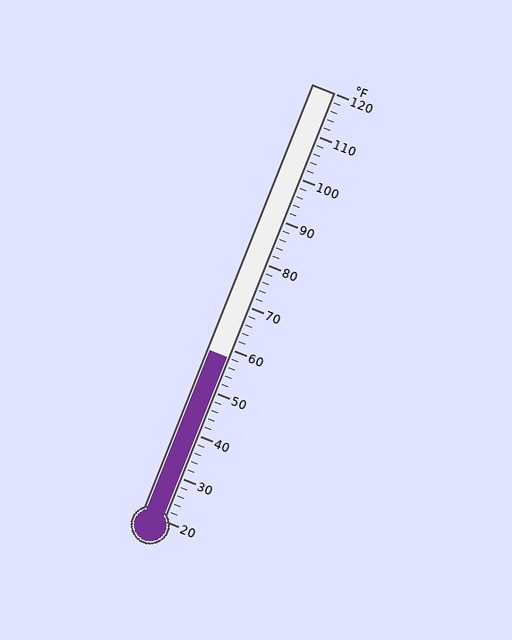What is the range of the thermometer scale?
The thermometer scale ranges from 20°F to 120°F.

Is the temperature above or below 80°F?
The temperature is below 80°F.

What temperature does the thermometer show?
The thermometer shows approximately 58°F.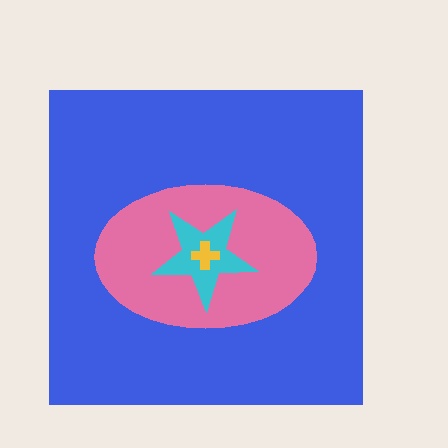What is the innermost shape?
The yellow cross.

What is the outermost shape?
The blue square.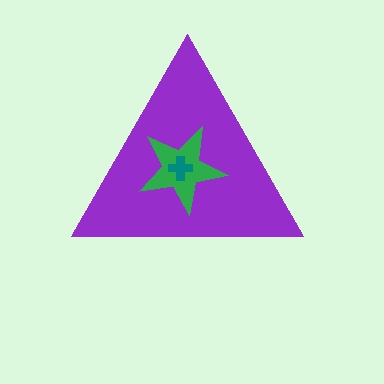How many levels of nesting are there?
3.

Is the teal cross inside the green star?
Yes.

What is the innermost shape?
The teal cross.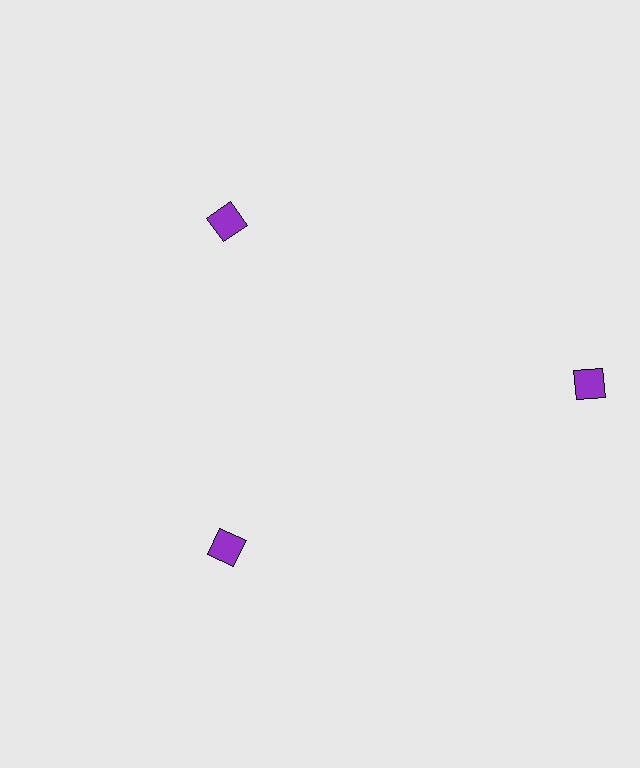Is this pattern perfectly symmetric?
No. The 3 purple diamonds are arranged in a ring, but one element near the 3 o'clock position is pushed outward from the center, breaking the 3-fold rotational symmetry.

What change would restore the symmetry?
The symmetry would be restored by moving it inward, back onto the ring so that all 3 diamonds sit at equal angles and equal distance from the center.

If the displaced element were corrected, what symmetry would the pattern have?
It would have 3-fold rotational symmetry — the pattern would map onto itself every 120 degrees.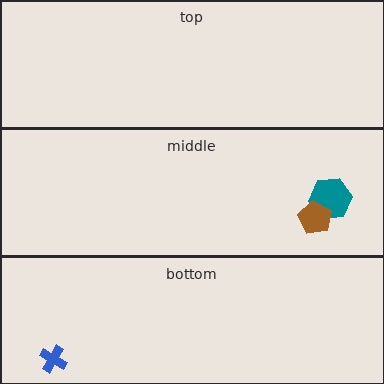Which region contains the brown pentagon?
The middle region.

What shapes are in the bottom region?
The blue cross.